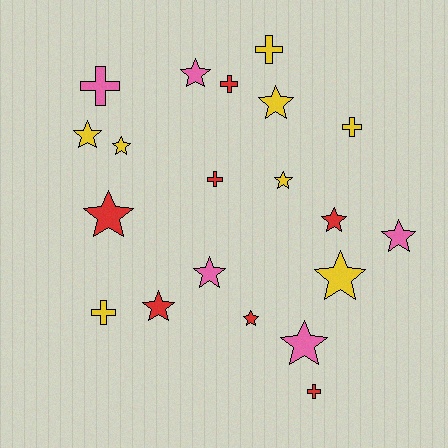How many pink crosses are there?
There is 1 pink cross.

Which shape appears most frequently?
Star, with 13 objects.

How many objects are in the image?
There are 20 objects.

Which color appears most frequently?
Yellow, with 8 objects.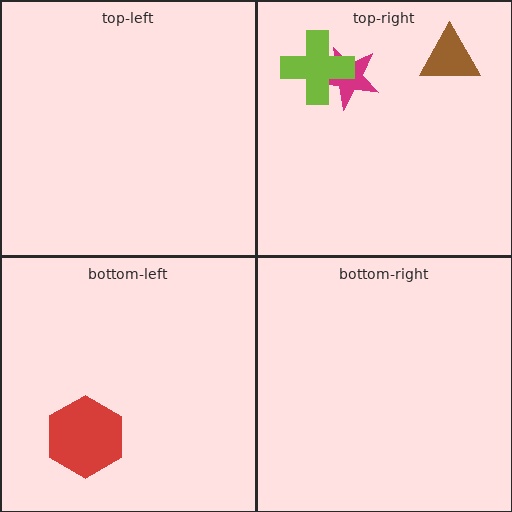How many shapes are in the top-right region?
3.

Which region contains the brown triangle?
The top-right region.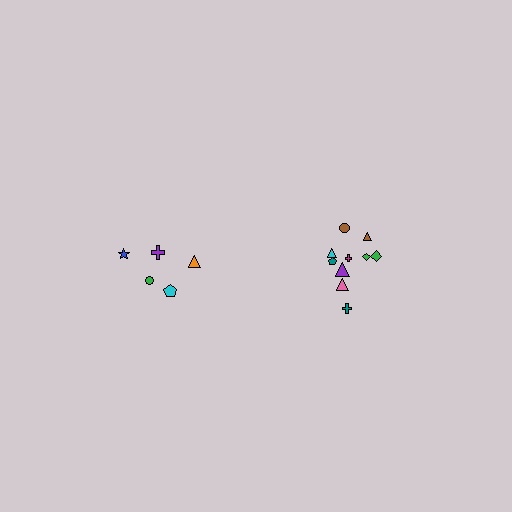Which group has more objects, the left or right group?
The right group.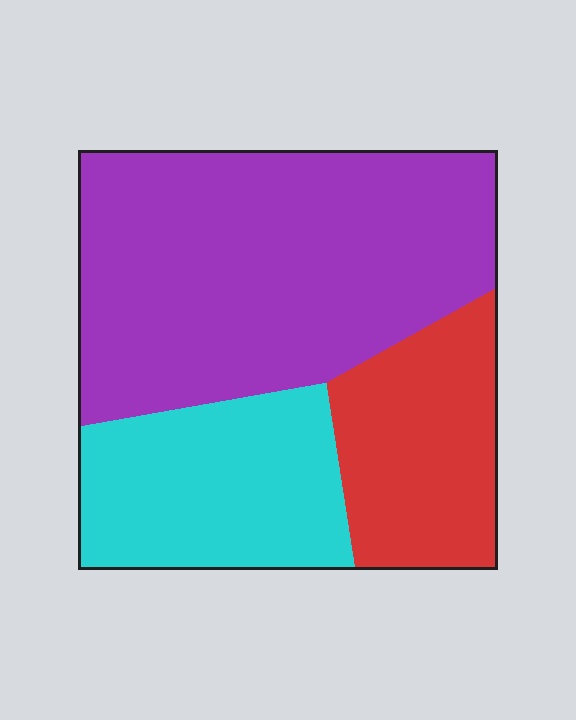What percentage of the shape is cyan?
Cyan covers 25% of the shape.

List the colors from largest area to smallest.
From largest to smallest: purple, cyan, red.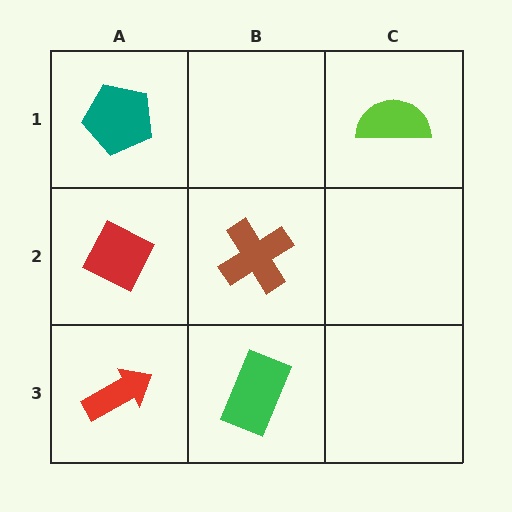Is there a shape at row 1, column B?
No, that cell is empty.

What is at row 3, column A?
A red arrow.